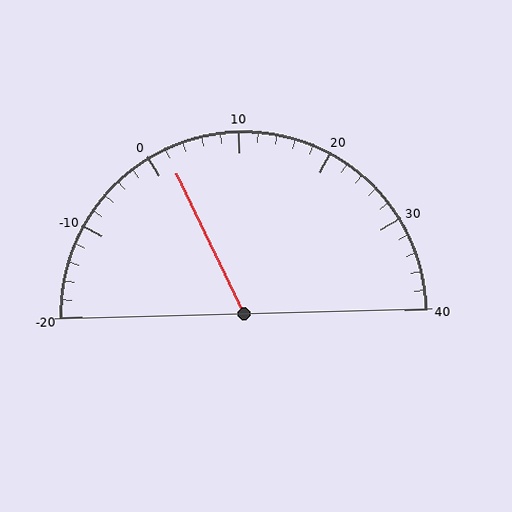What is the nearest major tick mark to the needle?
The nearest major tick mark is 0.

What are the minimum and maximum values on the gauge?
The gauge ranges from -20 to 40.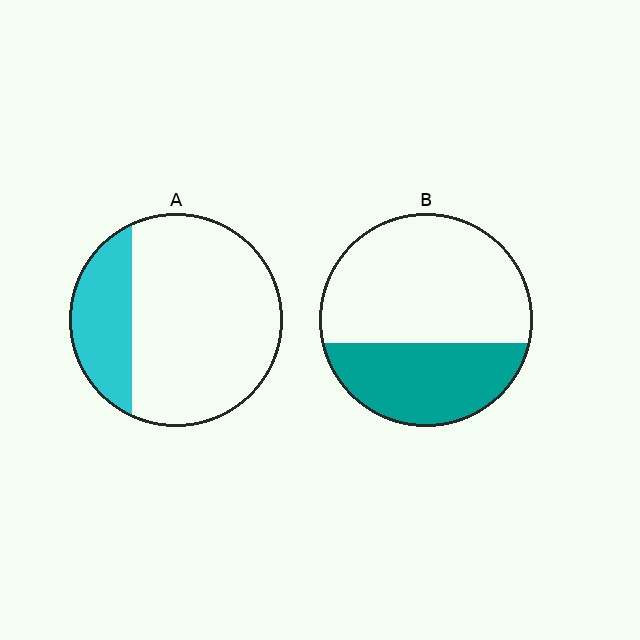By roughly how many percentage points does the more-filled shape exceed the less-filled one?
By roughly 10 percentage points (B over A).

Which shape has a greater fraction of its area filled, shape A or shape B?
Shape B.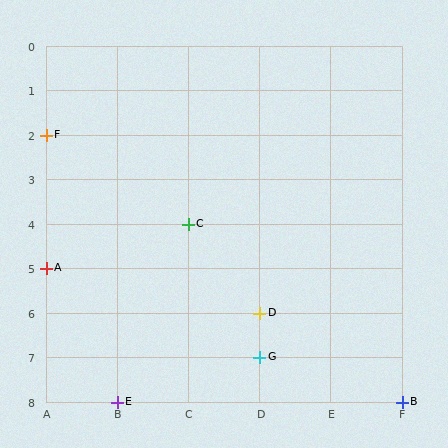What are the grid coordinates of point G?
Point G is at grid coordinates (D, 7).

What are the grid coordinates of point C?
Point C is at grid coordinates (C, 4).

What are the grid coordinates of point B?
Point B is at grid coordinates (F, 8).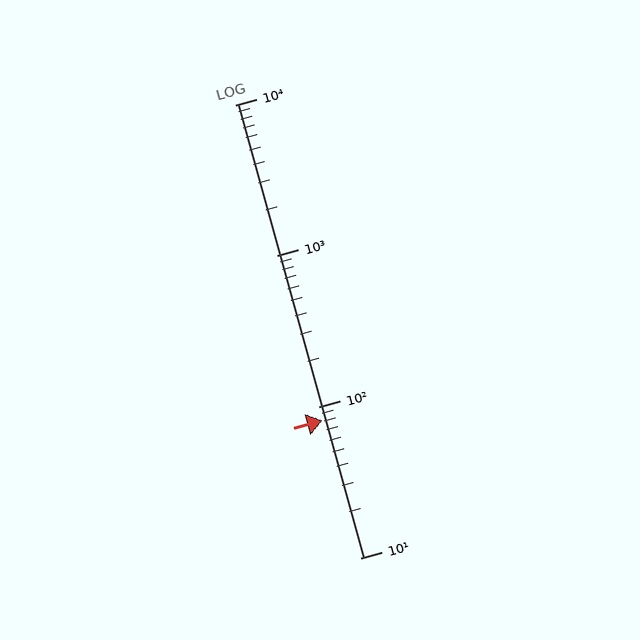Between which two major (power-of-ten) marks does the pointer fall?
The pointer is between 10 and 100.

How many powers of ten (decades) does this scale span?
The scale spans 3 decades, from 10 to 10000.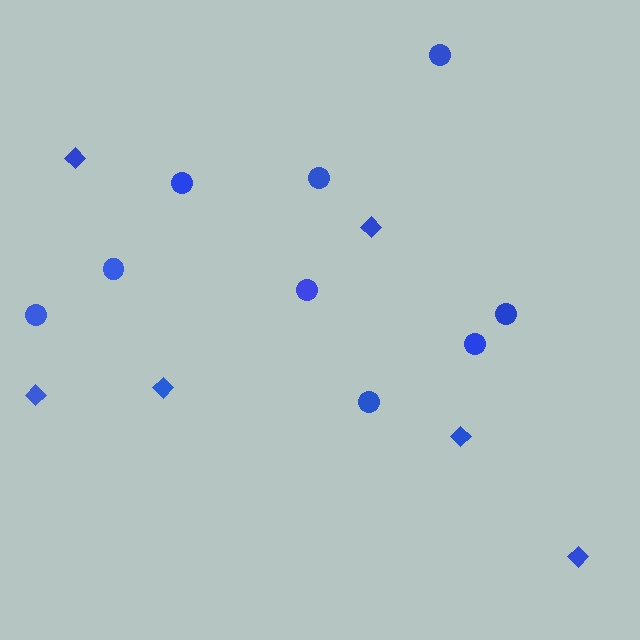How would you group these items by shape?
There are 2 groups: one group of circles (9) and one group of diamonds (6).